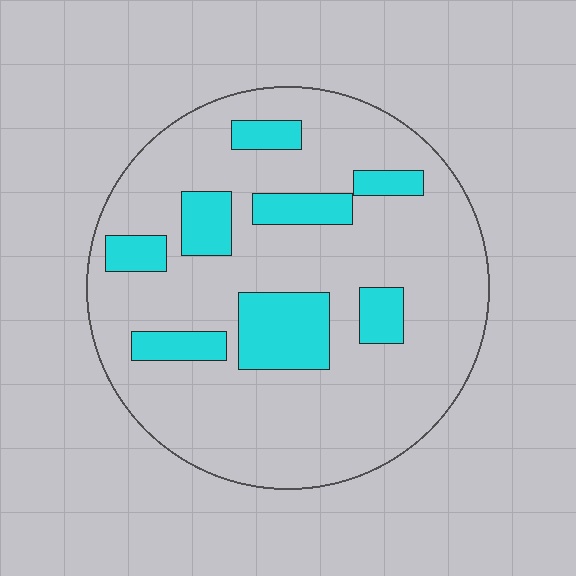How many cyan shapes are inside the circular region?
8.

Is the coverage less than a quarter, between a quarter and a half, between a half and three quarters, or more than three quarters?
Less than a quarter.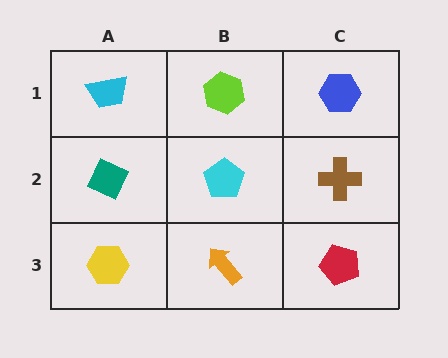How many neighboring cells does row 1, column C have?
2.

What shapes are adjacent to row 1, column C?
A brown cross (row 2, column C), a lime hexagon (row 1, column B).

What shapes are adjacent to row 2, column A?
A cyan trapezoid (row 1, column A), a yellow hexagon (row 3, column A), a cyan pentagon (row 2, column B).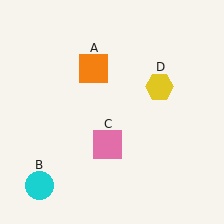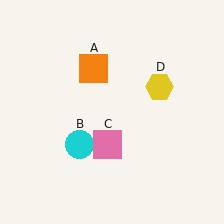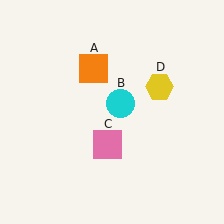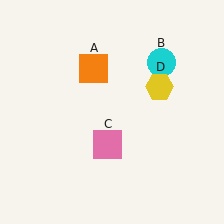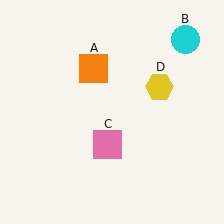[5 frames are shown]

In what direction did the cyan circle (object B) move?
The cyan circle (object B) moved up and to the right.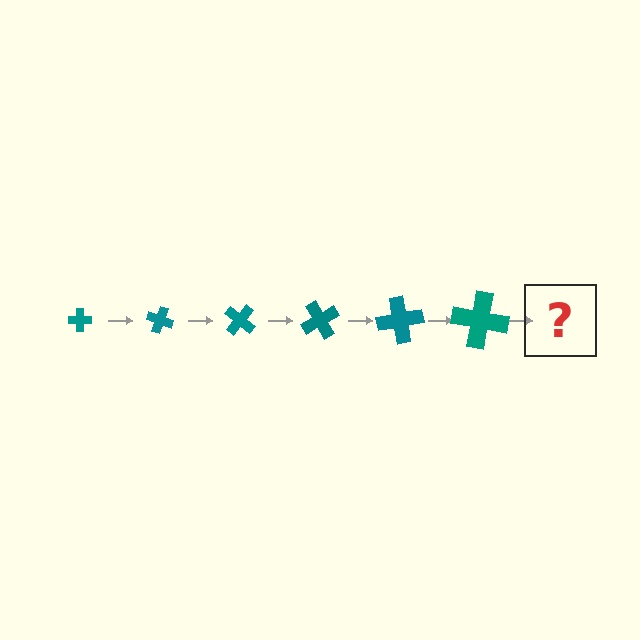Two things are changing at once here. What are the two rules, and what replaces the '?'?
The two rules are that the cross grows larger each step and it rotates 20 degrees each step. The '?' should be a cross, larger than the previous one and rotated 120 degrees from the start.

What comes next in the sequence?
The next element should be a cross, larger than the previous one and rotated 120 degrees from the start.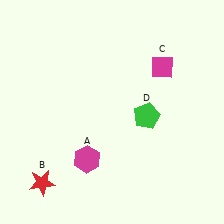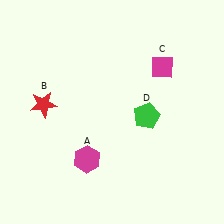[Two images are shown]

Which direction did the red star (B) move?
The red star (B) moved up.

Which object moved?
The red star (B) moved up.